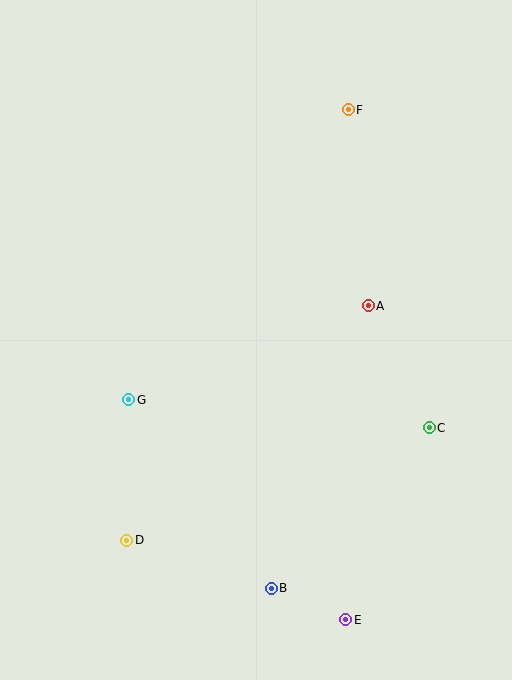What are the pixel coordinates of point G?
Point G is at (129, 400).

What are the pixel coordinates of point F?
Point F is at (348, 110).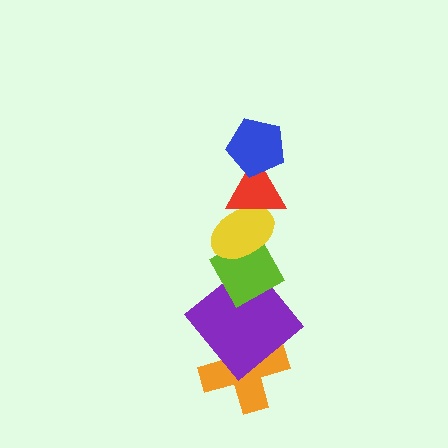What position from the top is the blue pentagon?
The blue pentagon is 1st from the top.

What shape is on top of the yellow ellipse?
The red triangle is on top of the yellow ellipse.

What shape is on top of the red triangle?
The blue pentagon is on top of the red triangle.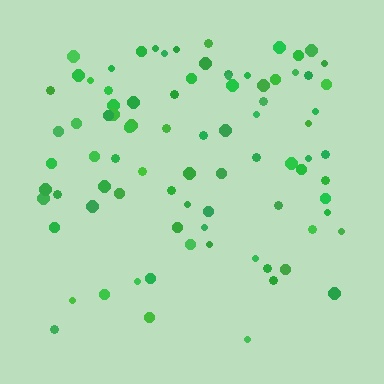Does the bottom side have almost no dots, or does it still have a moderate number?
Still a moderate number, just noticeably fewer than the top.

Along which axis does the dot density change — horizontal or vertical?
Vertical.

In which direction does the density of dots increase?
From bottom to top, with the top side densest.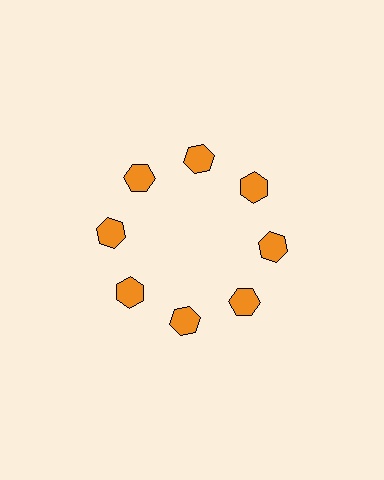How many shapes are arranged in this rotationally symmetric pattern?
There are 8 shapes, arranged in 8 groups of 1.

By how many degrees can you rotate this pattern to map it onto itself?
The pattern maps onto itself every 45 degrees of rotation.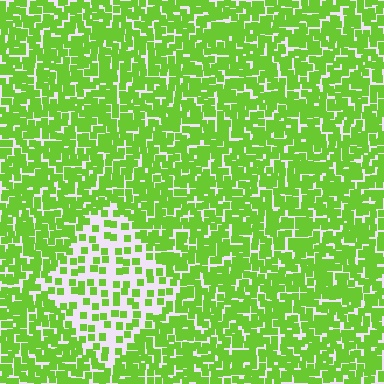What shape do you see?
I see a diamond.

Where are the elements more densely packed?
The elements are more densely packed outside the diamond boundary.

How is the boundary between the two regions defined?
The boundary is defined by a change in element density (approximately 2.5x ratio). All elements are the same color, size, and shape.